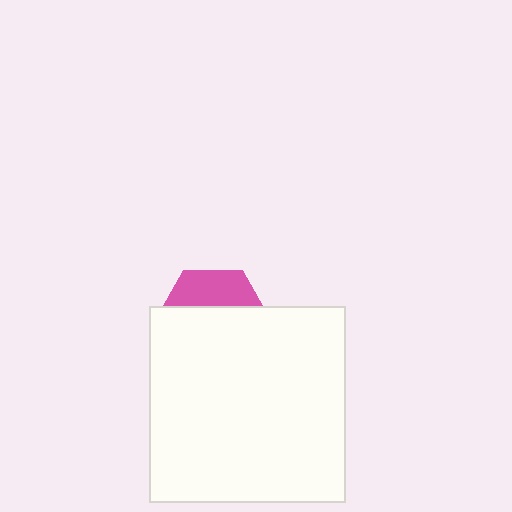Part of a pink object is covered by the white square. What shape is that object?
It is a hexagon.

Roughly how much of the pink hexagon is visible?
A small part of it is visible (roughly 31%).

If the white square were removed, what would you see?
You would see the complete pink hexagon.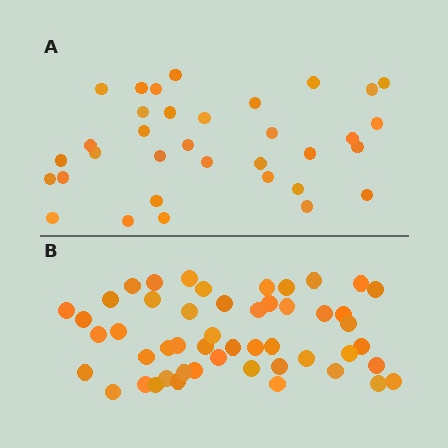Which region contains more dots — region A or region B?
Region B (the bottom region) has more dots.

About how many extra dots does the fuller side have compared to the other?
Region B has approximately 15 more dots than region A.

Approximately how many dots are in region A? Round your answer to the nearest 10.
About 30 dots. (The exact count is 34, which rounds to 30.)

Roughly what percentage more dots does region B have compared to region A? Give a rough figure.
About 45% more.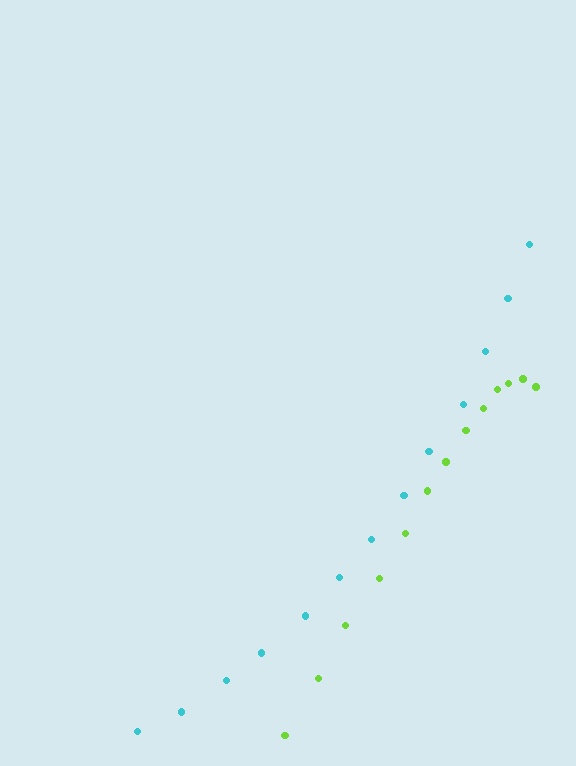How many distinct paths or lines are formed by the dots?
There are 2 distinct paths.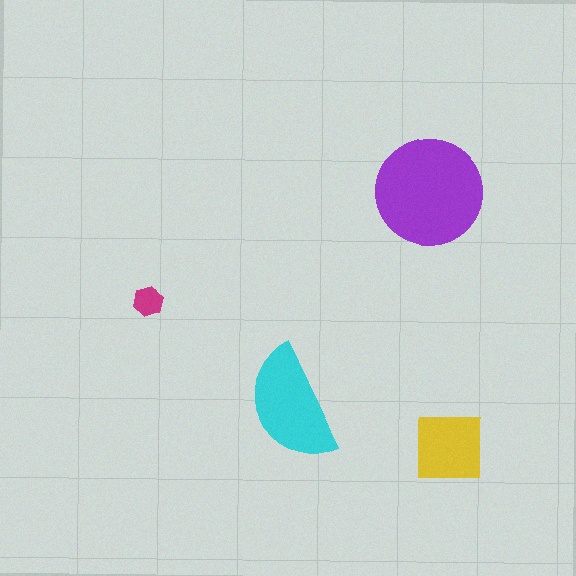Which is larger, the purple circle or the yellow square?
The purple circle.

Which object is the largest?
The purple circle.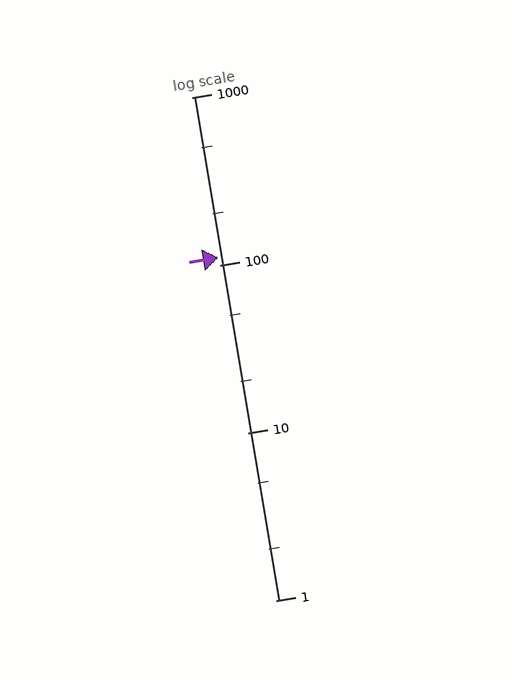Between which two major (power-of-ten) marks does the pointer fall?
The pointer is between 100 and 1000.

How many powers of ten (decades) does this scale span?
The scale spans 3 decades, from 1 to 1000.